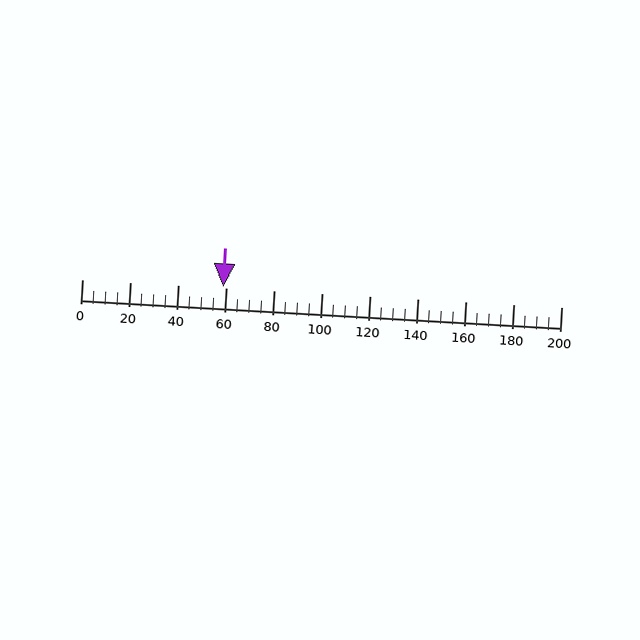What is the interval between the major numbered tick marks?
The major tick marks are spaced 20 units apart.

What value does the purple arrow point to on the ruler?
The purple arrow points to approximately 59.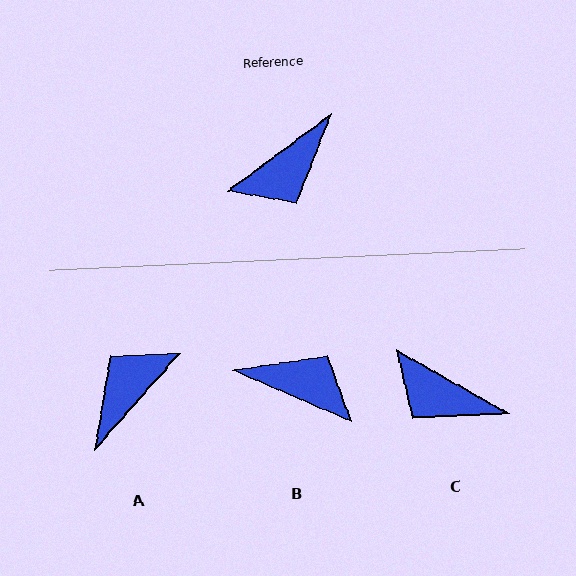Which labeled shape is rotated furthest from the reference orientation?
A, about 169 degrees away.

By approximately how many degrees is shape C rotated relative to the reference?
Approximately 67 degrees clockwise.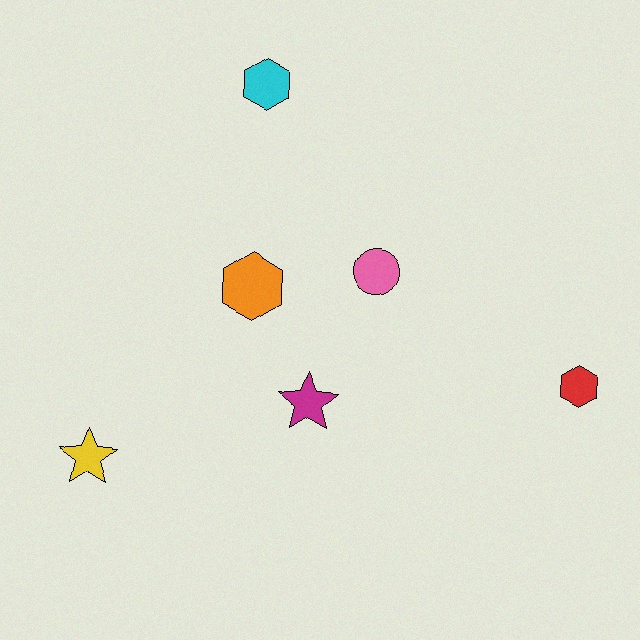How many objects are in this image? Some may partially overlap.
There are 6 objects.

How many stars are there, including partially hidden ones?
There are 2 stars.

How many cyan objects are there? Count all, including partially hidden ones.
There is 1 cyan object.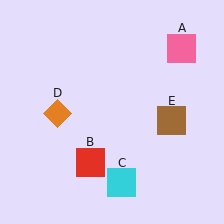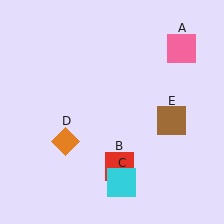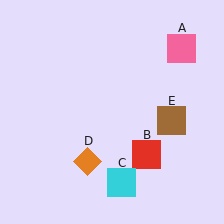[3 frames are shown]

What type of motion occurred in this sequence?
The red square (object B), orange diamond (object D) rotated counterclockwise around the center of the scene.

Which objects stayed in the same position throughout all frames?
Pink square (object A) and cyan square (object C) and brown square (object E) remained stationary.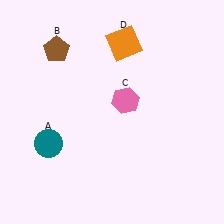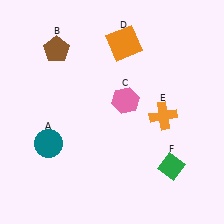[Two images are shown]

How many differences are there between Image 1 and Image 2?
There are 2 differences between the two images.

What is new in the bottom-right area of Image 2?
A green diamond (F) was added in the bottom-right area of Image 2.